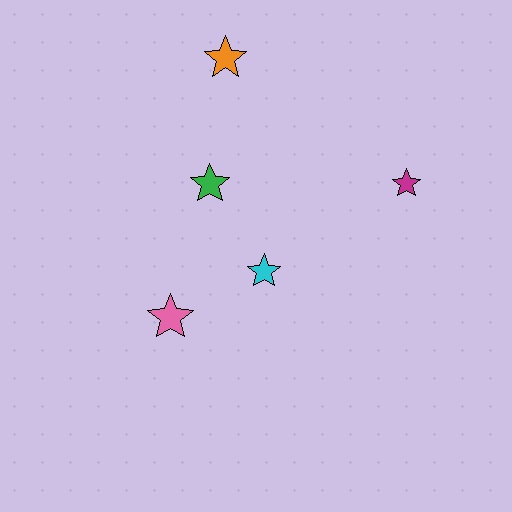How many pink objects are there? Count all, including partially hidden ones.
There is 1 pink object.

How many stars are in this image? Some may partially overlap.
There are 5 stars.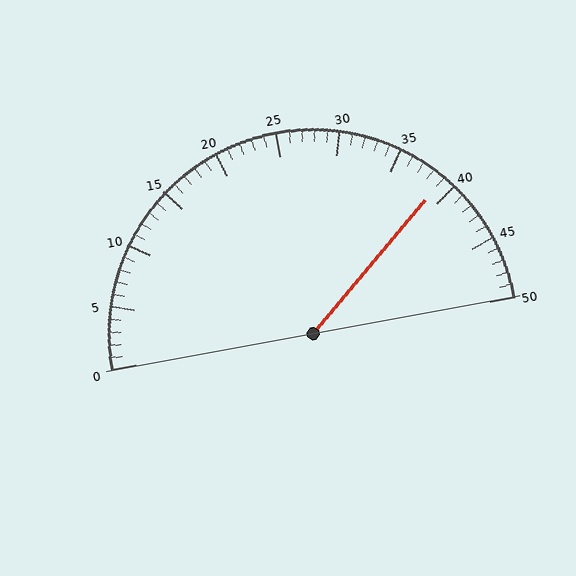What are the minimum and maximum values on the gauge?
The gauge ranges from 0 to 50.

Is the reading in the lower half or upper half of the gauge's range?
The reading is in the upper half of the range (0 to 50).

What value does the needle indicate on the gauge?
The needle indicates approximately 39.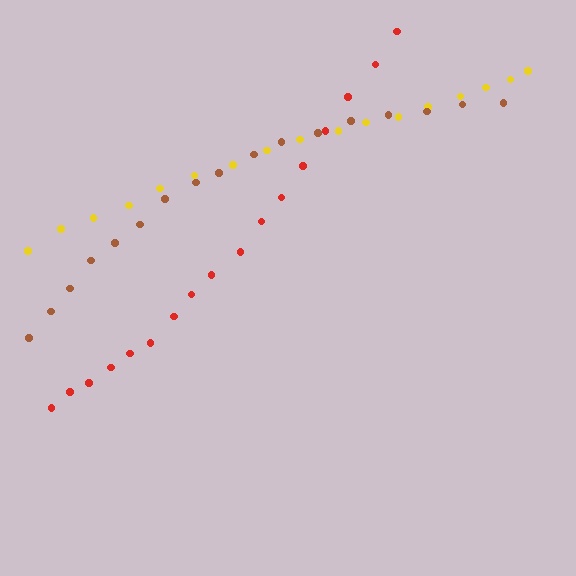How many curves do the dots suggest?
There are 3 distinct paths.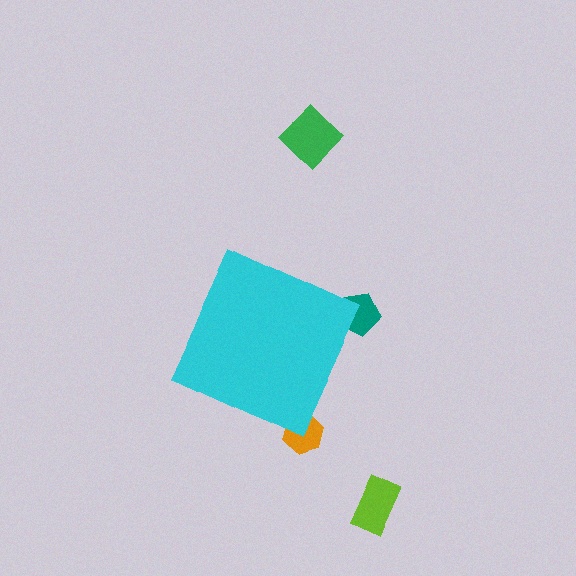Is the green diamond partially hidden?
No, the green diamond is fully visible.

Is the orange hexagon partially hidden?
Yes, the orange hexagon is partially hidden behind the cyan diamond.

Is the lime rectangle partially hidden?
No, the lime rectangle is fully visible.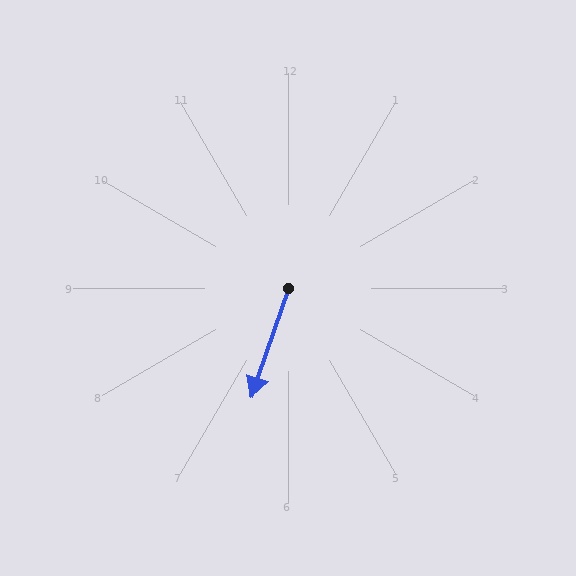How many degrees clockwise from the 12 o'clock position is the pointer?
Approximately 199 degrees.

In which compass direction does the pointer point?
South.